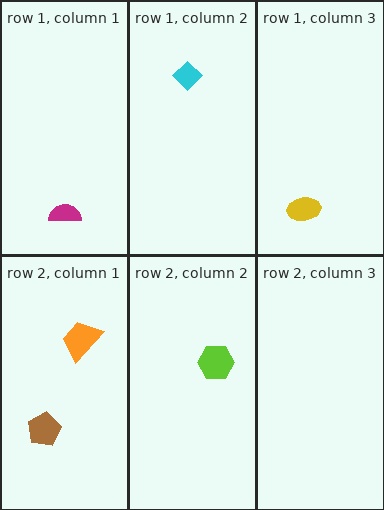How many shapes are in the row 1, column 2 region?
1.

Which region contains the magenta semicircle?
The row 1, column 1 region.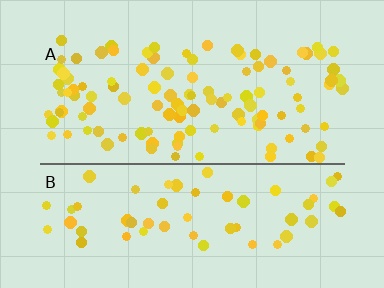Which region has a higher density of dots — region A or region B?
A (the top).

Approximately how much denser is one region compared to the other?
Approximately 1.8× — region A over region B.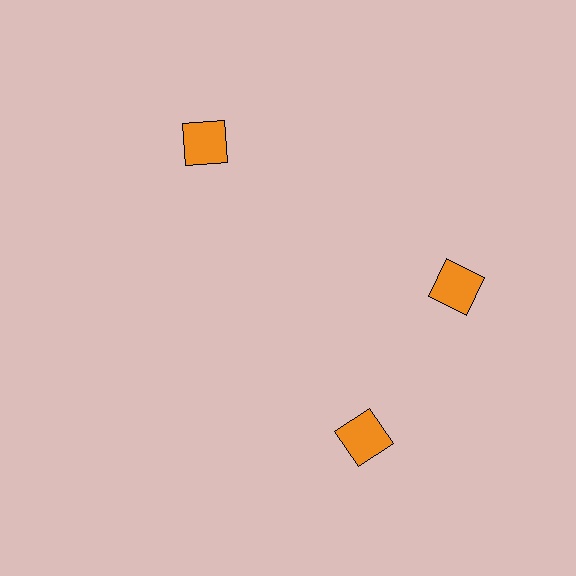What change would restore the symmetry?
The symmetry would be restored by rotating it back into even spacing with its neighbors so that all 3 squares sit at equal angles and equal distance from the center.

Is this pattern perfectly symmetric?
No. The 3 orange squares are arranged in a ring, but one element near the 7 o'clock position is rotated out of alignment along the ring, breaking the 3-fold rotational symmetry.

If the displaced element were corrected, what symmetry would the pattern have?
It would have 3-fold rotational symmetry — the pattern would map onto itself every 120 degrees.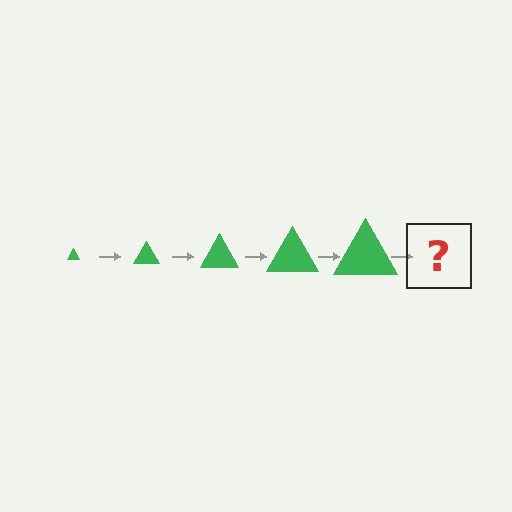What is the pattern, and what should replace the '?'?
The pattern is that the triangle gets progressively larger each step. The '?' should be a green triangle, larger than the previous one.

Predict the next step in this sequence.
The next step is a green triangle, larger than the previous one.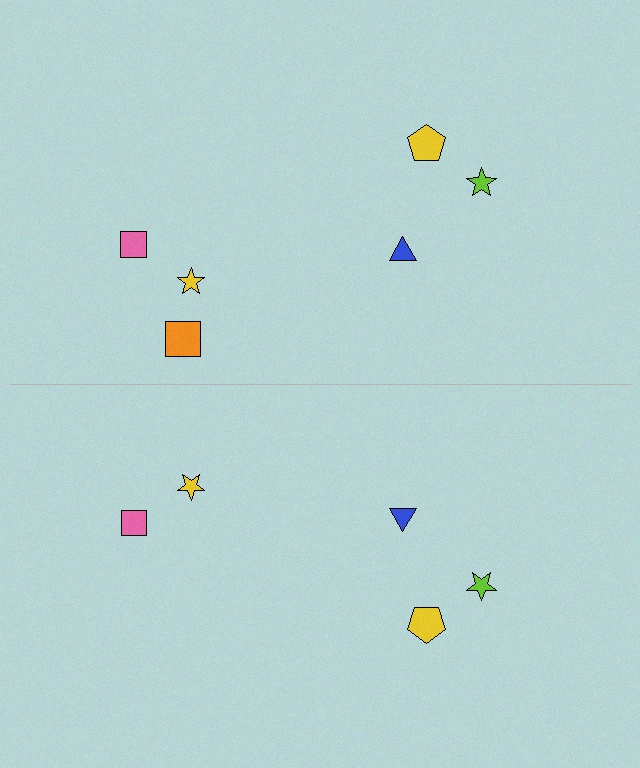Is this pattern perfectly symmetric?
No, the pattern is not perfectly symmetric. A orange square is missing from the bottom side.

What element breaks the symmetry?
A orange square is missing from the bottom side.